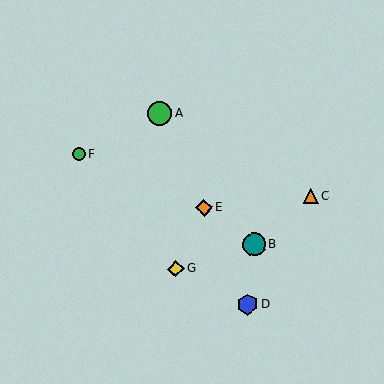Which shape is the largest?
The green circle (labeled A) is the largest.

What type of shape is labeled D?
Shape D is a blue hexagon.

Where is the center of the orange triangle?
The center of the orange triangle is at (311, 196).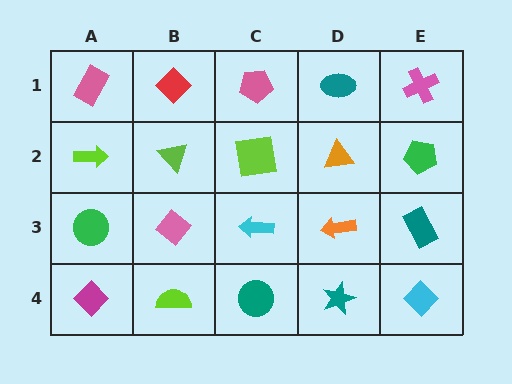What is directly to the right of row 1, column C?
A teal ellipse.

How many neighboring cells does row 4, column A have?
2.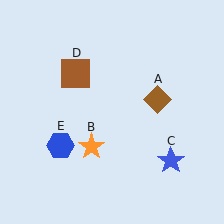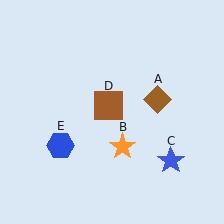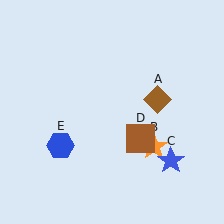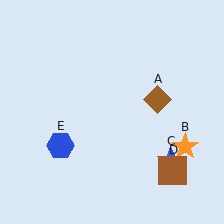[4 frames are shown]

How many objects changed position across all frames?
2 objects changed position: orange star (object B), brown square (object D).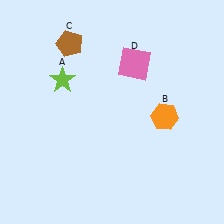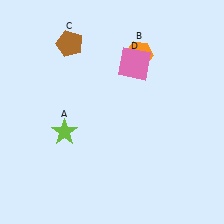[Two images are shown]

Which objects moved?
The objects that moved are: the lime star (A), the orange hexagon (B).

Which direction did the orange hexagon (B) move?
The orange hexagon (B) moved up.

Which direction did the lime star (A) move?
The lime star (A) moved down.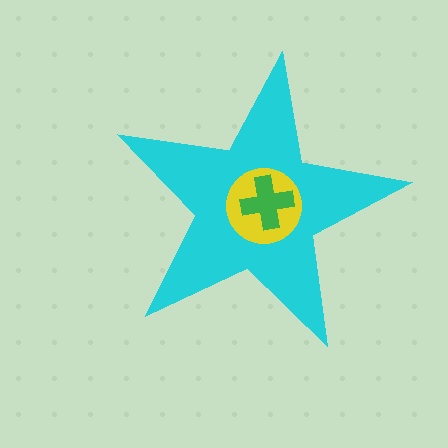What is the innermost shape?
The green cross.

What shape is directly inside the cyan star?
The yellow circle.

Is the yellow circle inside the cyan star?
Yes.